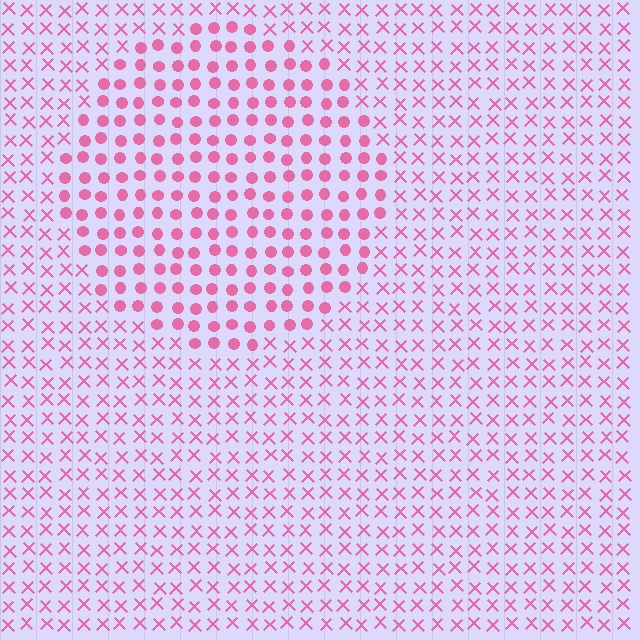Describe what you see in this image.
The image is filled with small pink elements arranged in a uniform grid. A circle-shaped region contains circles, while the surrounding area contains X marks. The boundary is defined purely by the change in element shape.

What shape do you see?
I see a circle.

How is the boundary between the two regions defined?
The boundary is defined by a change in element shape: circles inside vs. X marks outside. All elements share the same color and spacing.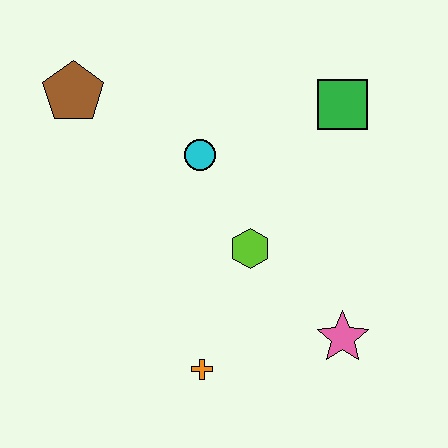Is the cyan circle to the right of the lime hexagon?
No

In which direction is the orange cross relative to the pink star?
The orange cross is to the left of the pink star.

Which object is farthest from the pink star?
The brown pentagon is farthest from the pink star.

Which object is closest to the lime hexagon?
The cyan circle is closest to the lime hexagon.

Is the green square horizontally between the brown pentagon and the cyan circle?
No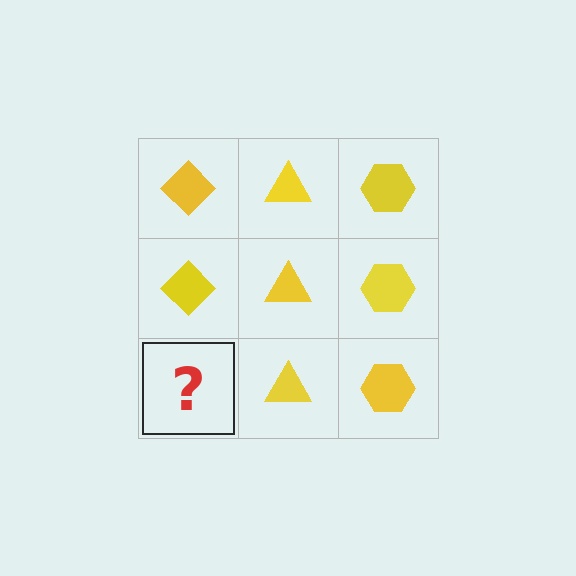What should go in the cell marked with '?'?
The missing cell should contain a yellow diamond.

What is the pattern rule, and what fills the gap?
The rule is that each column has a consistent shape. The gap should be filled with a yellow diamond.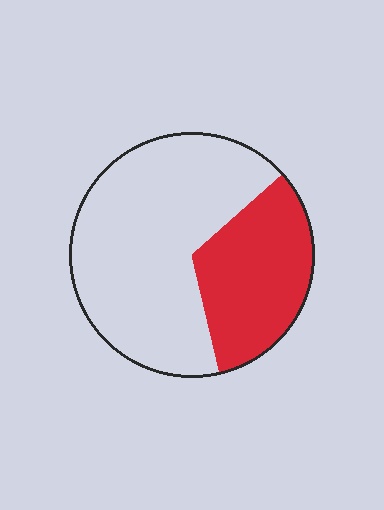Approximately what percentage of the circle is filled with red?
Approximately 35%.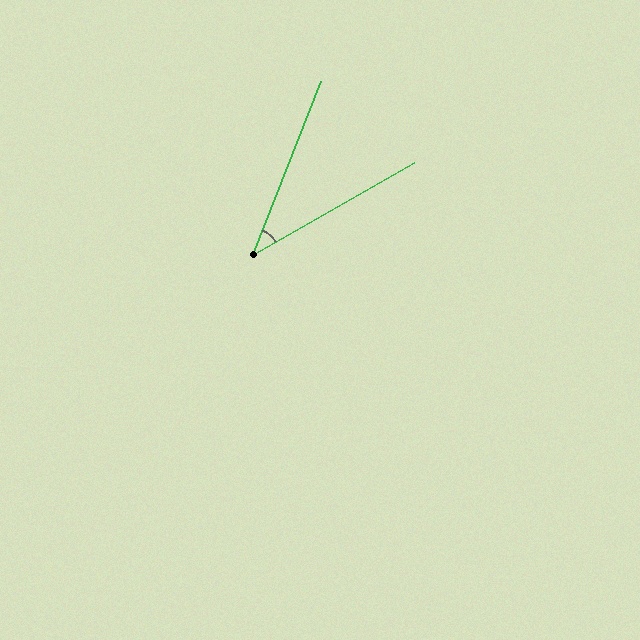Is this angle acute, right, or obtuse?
It is acute.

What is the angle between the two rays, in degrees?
Approximately 39 degrees.